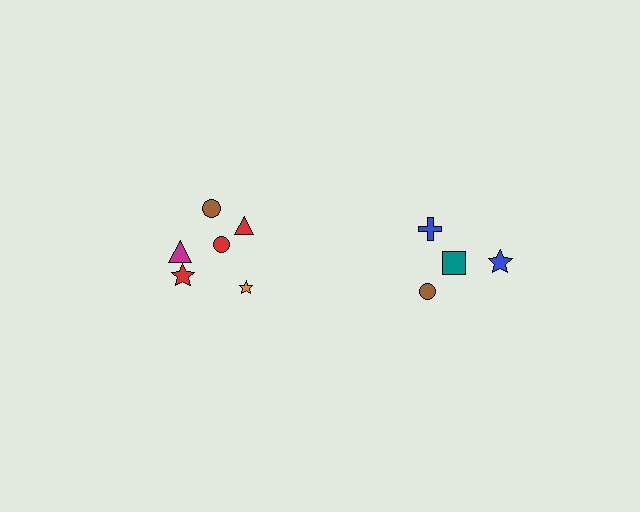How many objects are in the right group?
There are 4 objects.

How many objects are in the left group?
There are 6 objects.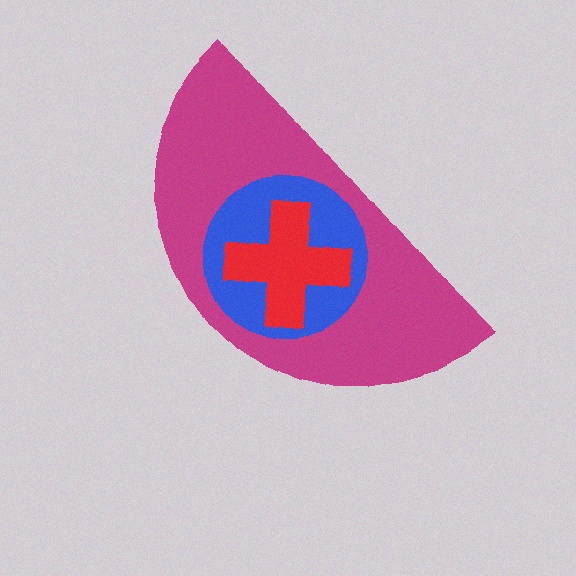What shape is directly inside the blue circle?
The red cross.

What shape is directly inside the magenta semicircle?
The blue circle.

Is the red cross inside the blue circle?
Yes.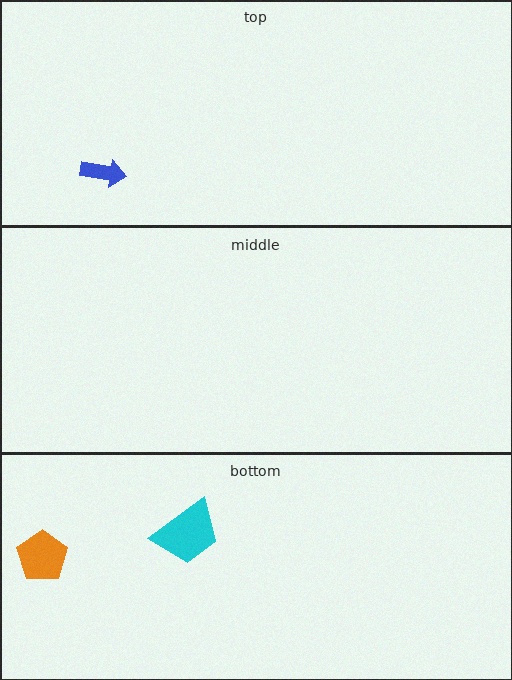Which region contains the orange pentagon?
The bottom region.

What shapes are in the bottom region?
The cyan trapezoid, the orange pentagon.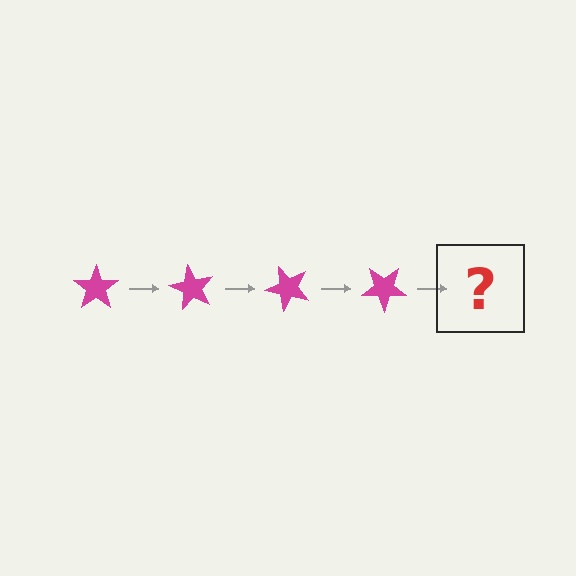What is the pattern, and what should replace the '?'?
The pattern is that the star rotates 60 degrees each step. The '?' should be a magenta star rotated 240 degrees.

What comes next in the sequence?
The next element should be a magenta star rotated 240 degrees.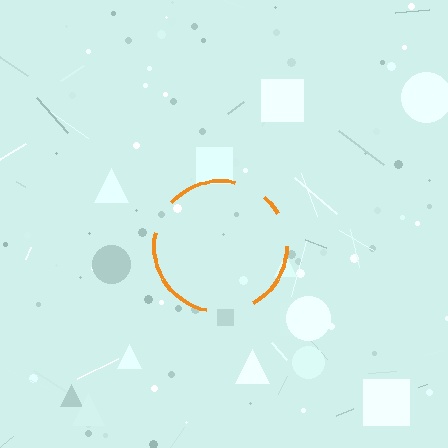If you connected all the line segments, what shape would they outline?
They would outline a circle.